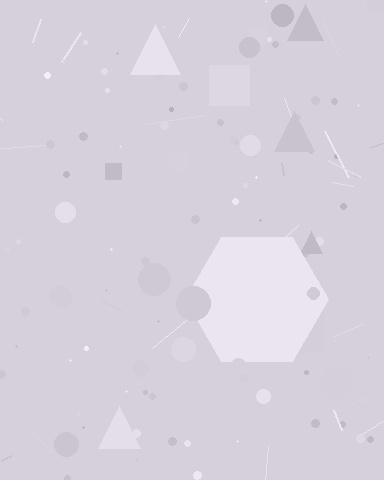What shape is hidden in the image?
A hexagon is hidden in the image.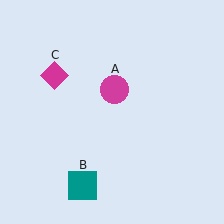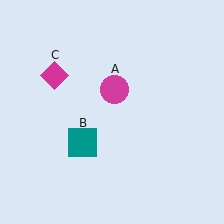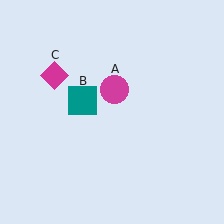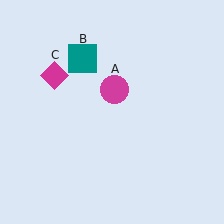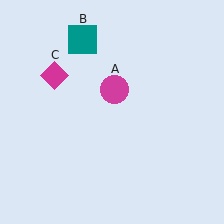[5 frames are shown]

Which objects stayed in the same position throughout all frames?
Magenta circle (object A) and magenta diamond (object C) remained stationary.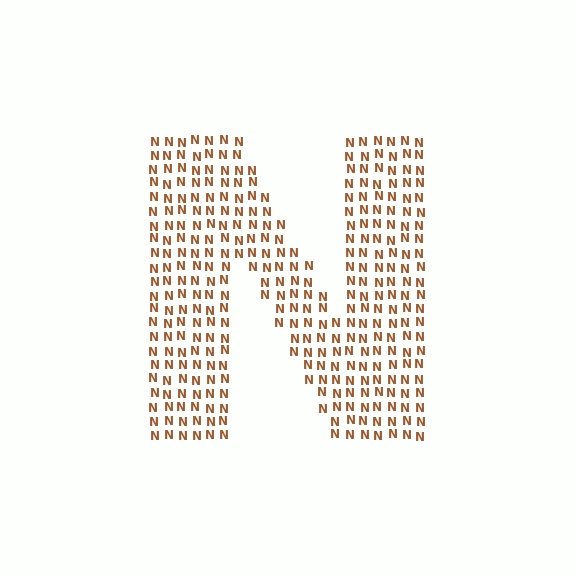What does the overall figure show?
The overall figure shows the letter N.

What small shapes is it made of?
It is made of small letter N's.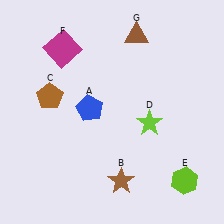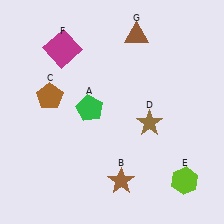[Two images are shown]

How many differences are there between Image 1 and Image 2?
There are 2 differences between the two images.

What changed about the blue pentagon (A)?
In Image 1, A is blue. In Image 2, it changed to green.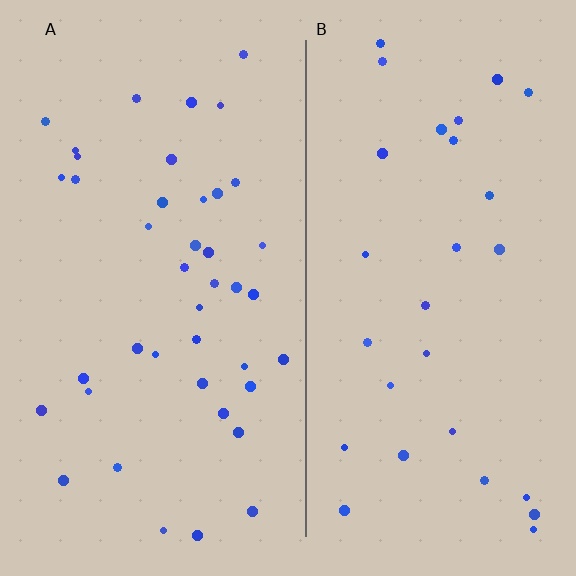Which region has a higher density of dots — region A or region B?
A (the left).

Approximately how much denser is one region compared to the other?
Approximately 1.4× — region A over region B.